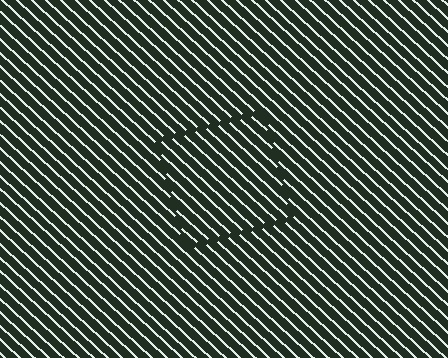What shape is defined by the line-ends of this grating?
An illusory square. The interior of the shape contains the same grating, shifted by half a period — the contour is defined by the phase discontinuity where line-ends from the inner and outer gratings abut.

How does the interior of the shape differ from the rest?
The interior of the shape contains the same grating, shifted by half a period — the contour is defined by the phase discontinuity where line-ends from the inner and outer gratings abut.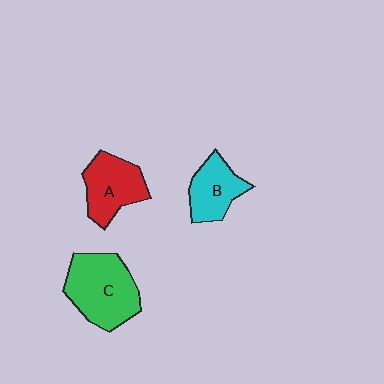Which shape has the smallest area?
Shape B (cyan).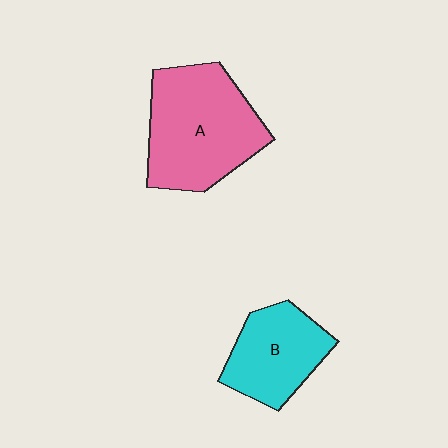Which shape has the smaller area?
Shape B (cyan).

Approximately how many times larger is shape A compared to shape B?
Approximately 1.5 times.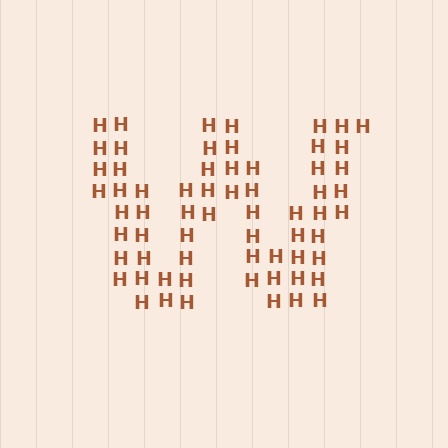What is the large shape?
The large shape is the letter W.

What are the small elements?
The small elements are letter H's.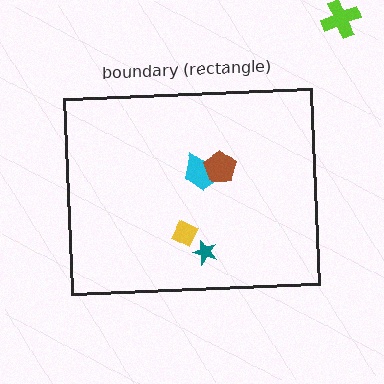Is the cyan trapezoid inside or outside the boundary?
Inside.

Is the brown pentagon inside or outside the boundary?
Inside.